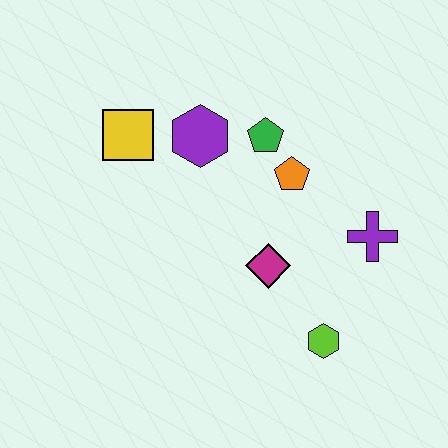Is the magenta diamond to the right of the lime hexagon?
No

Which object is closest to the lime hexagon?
The magenta diamond is closest to the lime hexagon.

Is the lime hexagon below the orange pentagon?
Yes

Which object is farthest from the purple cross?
The yellow square is farthest from the purple cross.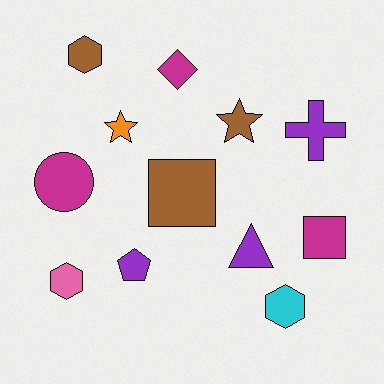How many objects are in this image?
There are 12 objects.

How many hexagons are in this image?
There are 3 hexagons.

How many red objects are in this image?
There are no red objects.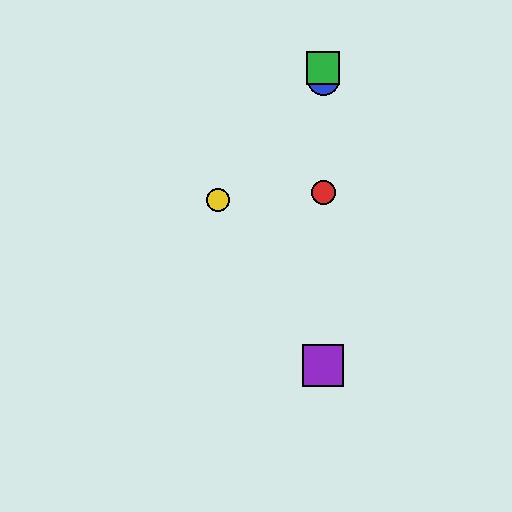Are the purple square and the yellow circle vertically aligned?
No, the purple square is at x≈323 and the yellow circle is at x≈218.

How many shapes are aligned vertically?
4 shapes (the red circle, the blue circle, the green square, the purple square) are aligned vertically.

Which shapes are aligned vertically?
The red circle, the blue circle, the green square, the purple square are aligned vertically.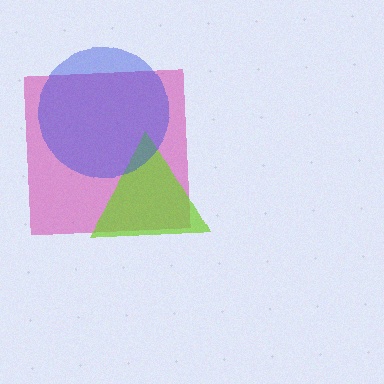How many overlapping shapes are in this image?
There are 3 overlapping shapes in the image.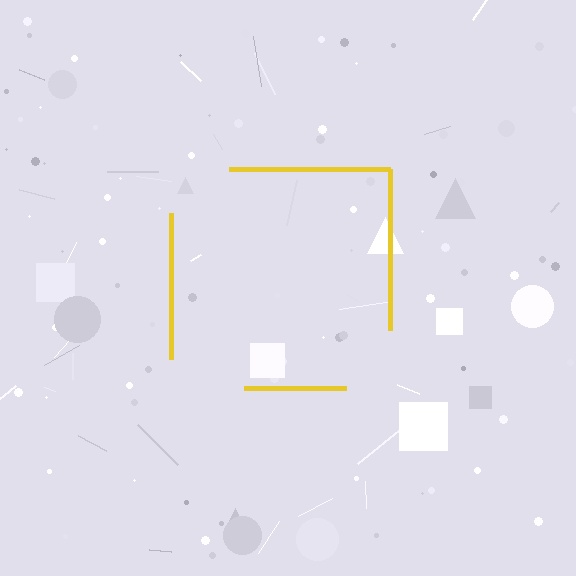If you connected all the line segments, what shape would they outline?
They would outline a square.